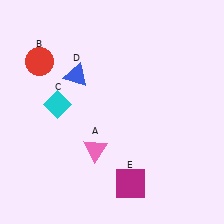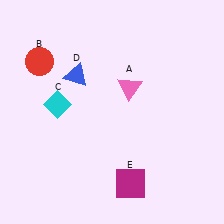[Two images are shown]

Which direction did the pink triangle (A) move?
The pink triangle (A) moved up.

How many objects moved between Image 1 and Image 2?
1 object moved between the two images.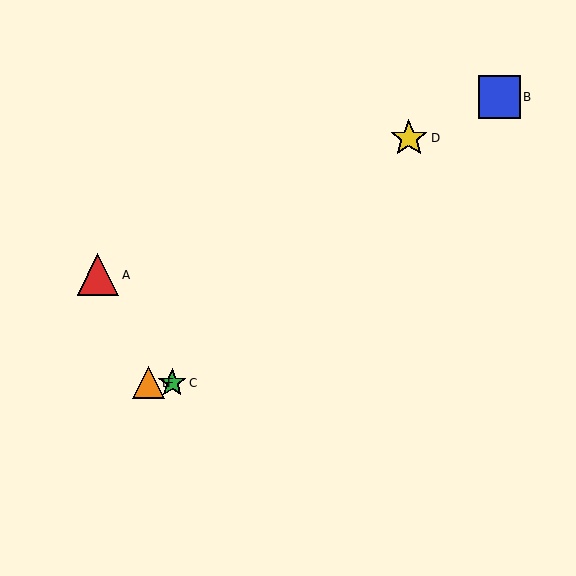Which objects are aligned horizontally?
Objects C, E, F are aligned horizontally.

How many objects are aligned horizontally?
3 objects (C, E, F) are aligned horizontally.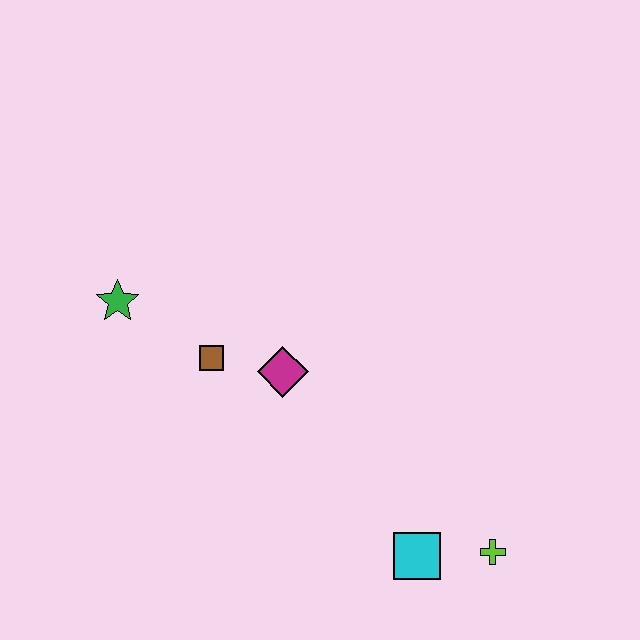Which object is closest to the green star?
The brown square is closest to the green star.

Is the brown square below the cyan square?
No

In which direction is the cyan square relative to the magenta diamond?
The cyan square is below the magenta diamond.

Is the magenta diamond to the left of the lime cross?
Yes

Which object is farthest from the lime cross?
The green star is farthest from the lime cross.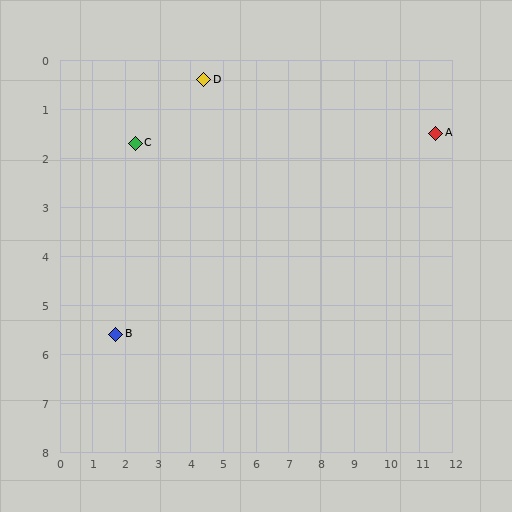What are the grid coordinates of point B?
Point B is at approximately (1.7, 5.6).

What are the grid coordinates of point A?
Point A is at approximately (11.5, 1.5).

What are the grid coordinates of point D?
Point D is at approximately (4.4, 0.4).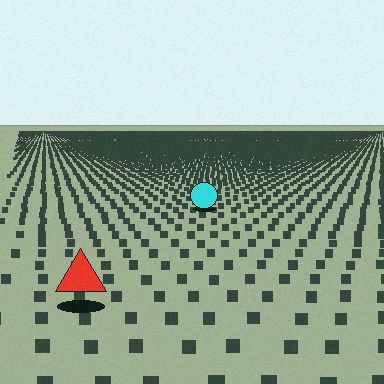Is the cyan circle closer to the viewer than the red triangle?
No. The red triangle is closer — you can tell from the texture gradient: the ground texture is coarser near it.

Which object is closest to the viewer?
The red triangle is closest. The texture marks near it are larger and more spread out.